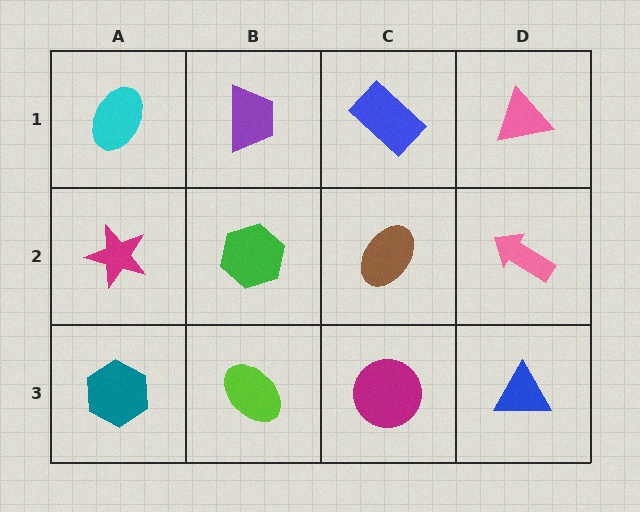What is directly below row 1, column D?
A pink arrow.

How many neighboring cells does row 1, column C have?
3.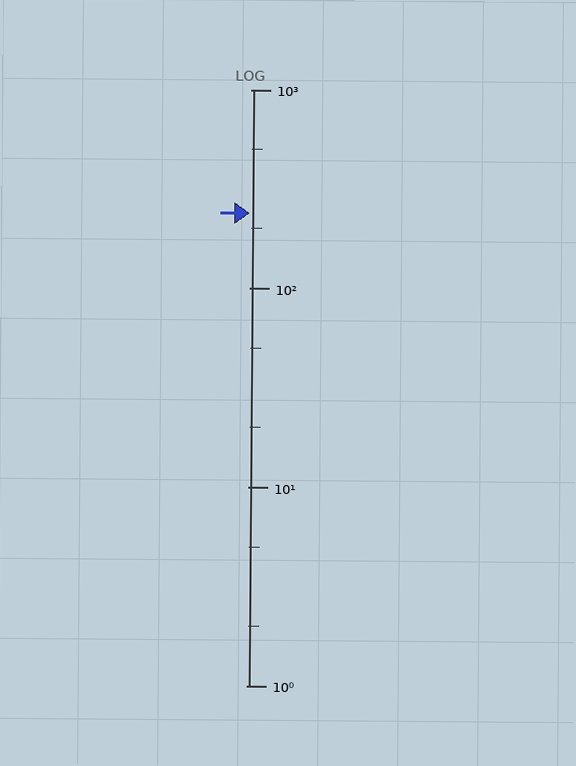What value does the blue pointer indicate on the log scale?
The pointer indicates approximately 240.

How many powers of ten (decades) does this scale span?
The scale spans 3 decades, from 1 to 1000.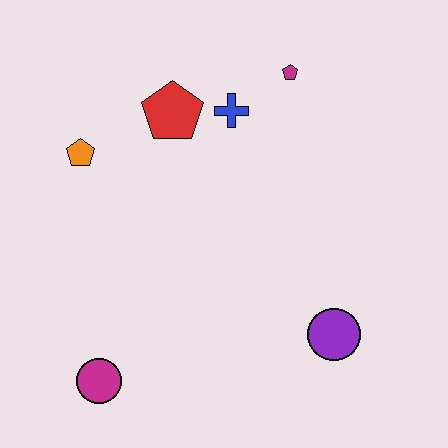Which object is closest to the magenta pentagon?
The blue cross is closest to the magenta pentagon.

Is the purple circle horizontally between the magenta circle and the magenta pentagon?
No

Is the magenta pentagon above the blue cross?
Yes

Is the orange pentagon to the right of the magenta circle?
No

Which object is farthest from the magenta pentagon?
The magenta circle is farthest from the magenta pentagon.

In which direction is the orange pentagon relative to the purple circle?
The orange pentagon is to the left of the purple circle.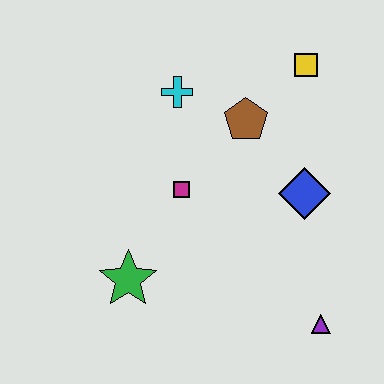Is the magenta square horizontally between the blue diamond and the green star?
Yes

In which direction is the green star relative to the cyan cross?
The green star is below the cyan cross.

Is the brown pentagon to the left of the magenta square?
No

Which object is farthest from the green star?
The yellow square is farthest from the green star.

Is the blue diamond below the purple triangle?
No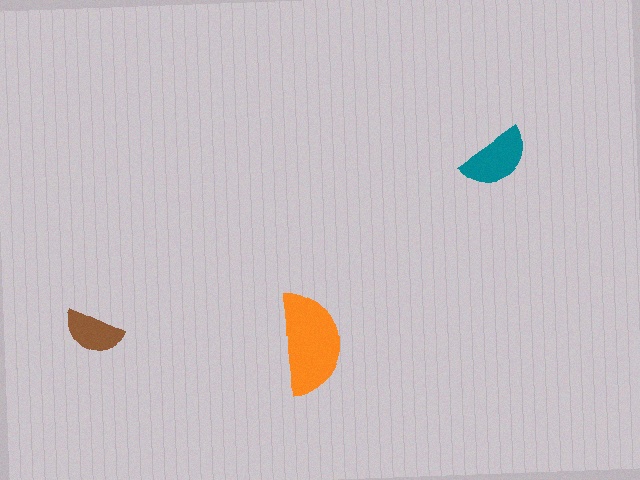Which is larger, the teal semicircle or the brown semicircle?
The teal one.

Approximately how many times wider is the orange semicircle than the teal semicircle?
About 1.5 times wider.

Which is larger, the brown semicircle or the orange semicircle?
The orange one.